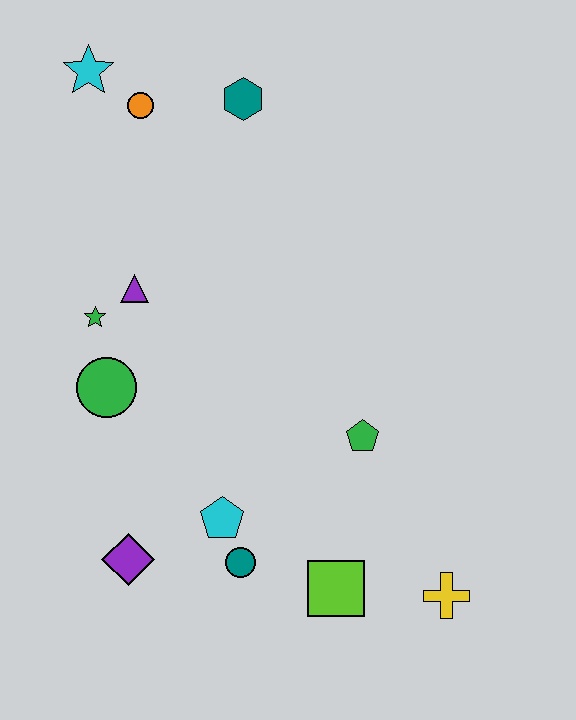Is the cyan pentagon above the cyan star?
No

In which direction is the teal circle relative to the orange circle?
The teal circle is below the orange circle.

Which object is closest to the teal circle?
The cyan pentagon is closest to the teal circle.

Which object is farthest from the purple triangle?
The yellow cross is farthest from the purple triangle.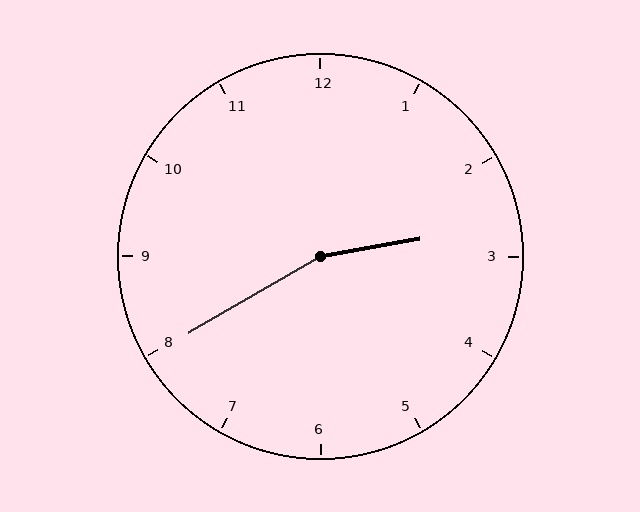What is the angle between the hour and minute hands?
Approximately 160 degrees.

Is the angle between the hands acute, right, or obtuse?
It is obtuse.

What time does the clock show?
2:40.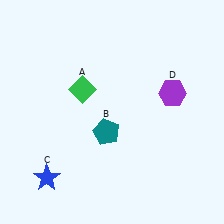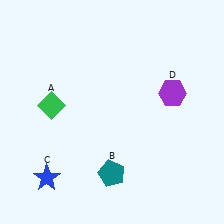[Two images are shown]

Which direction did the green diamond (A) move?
The green diamond (A) moved left.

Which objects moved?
The objects that moved are: the green diamond (A), the teal pentagon (B).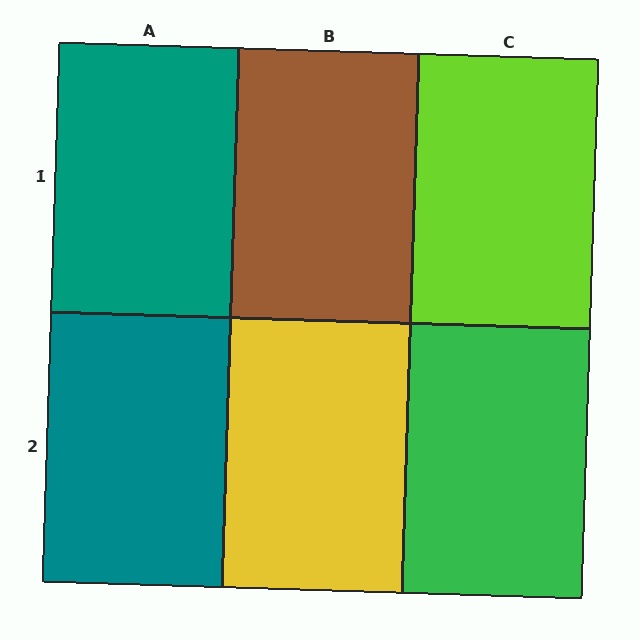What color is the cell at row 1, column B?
Brown.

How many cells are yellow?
1 cell is yellow.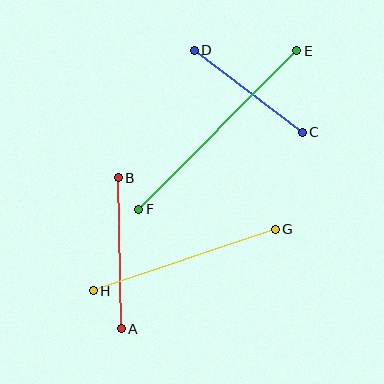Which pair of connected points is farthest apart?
Points E and F are farthest apart.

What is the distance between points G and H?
The distance is approximately 192 pixels.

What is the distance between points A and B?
The distance is approximately 151 pixels.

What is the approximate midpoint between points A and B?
The midpoint is at approximately (120, 253) pixels.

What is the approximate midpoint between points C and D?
The midpoint is at approximately (248, 91) pixels.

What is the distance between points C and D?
The distance is approximately 135 pixels.